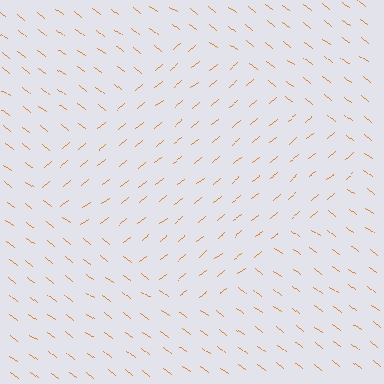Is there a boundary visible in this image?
Yes, there is a texture boundary formed by a change in line orientation.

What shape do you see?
I see a diamond.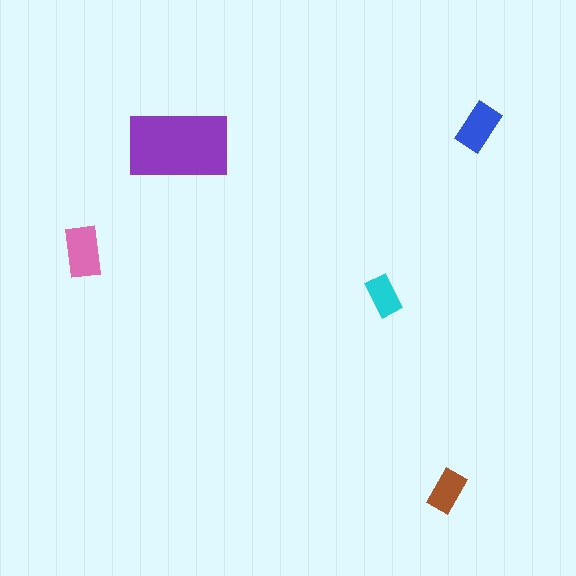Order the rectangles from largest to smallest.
the purple one, the pink one, the blue one, the brown one, the cyan one.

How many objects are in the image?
There are 5 objects in the image.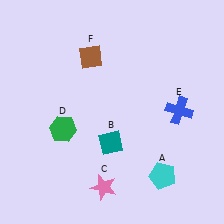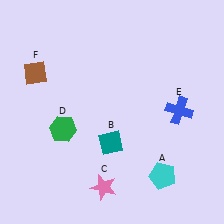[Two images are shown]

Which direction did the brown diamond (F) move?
The brown diamond (F) moved left.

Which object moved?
The brown diamond (F) moved left.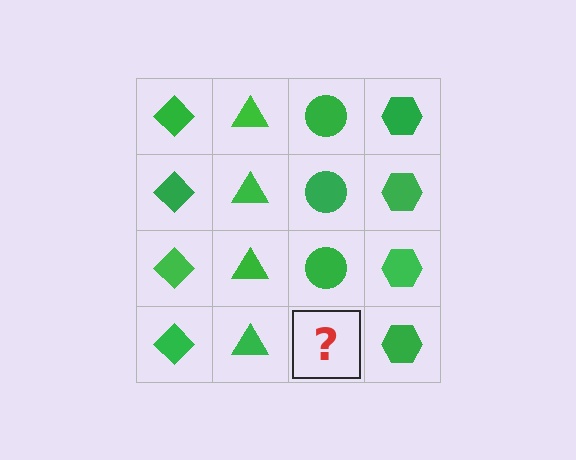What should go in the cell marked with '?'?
The missing cell should contain a green circle.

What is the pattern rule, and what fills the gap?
The rule is that each column has a consistent shape. The gap should be filled with a green circle.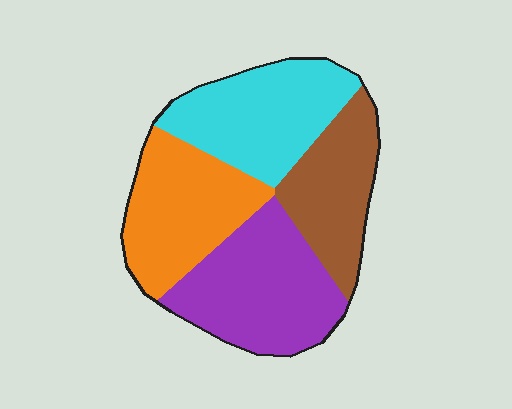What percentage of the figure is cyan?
Cyan takes up between a sixth and a third of the figure.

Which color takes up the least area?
Brown, at roughly 20%.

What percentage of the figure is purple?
Purple takes up about one quarter (1/4) of the figure.